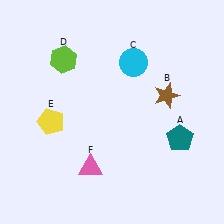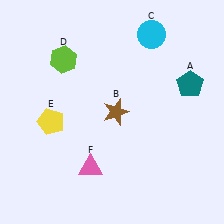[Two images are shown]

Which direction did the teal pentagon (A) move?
The teal pentagon (A) moved up.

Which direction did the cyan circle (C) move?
The cyan circle (C) moved up.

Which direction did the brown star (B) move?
The brown star (B) moved left.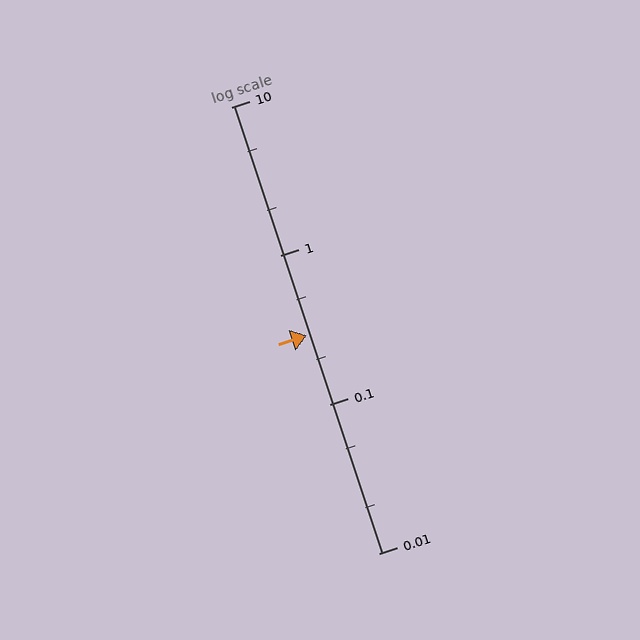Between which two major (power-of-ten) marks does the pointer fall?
The pointer is between 0.1 and 1.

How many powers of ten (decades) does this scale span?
The scale spans 3 decades, from 0.01 to 10.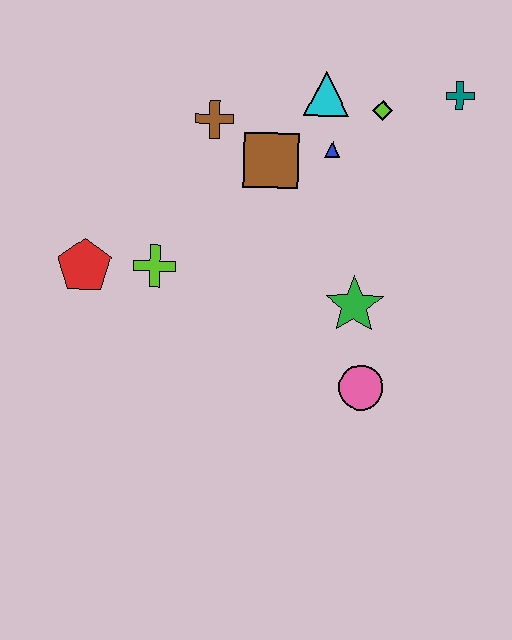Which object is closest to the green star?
The pink circle is closest to the green star.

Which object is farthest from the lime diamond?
The red pentagon is farthest from the lime diamond.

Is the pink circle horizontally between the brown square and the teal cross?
Yes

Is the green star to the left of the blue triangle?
No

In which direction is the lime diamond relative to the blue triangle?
The lime diamond is to the right of the blue triangle.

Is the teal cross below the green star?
No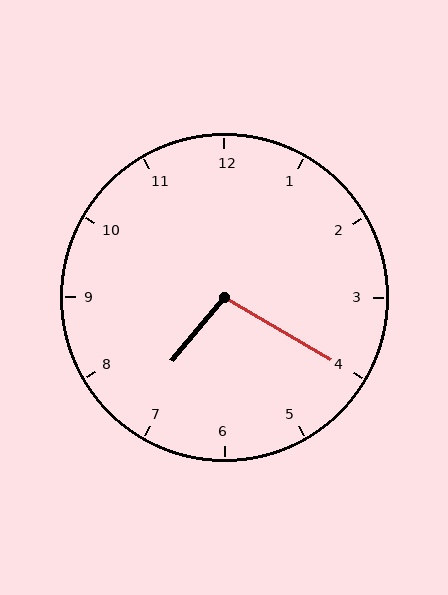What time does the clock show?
7:20.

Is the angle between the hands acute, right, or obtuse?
It is obtuse.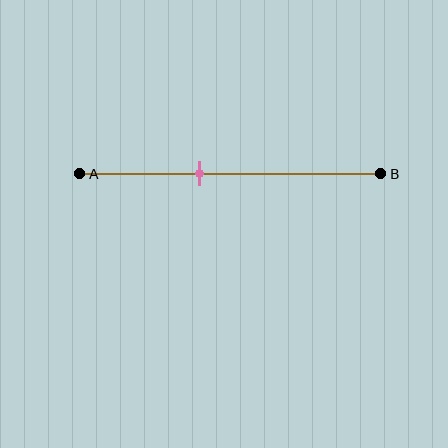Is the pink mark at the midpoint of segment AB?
No, the mark is at about 40% from A, not at the 50% midpoint.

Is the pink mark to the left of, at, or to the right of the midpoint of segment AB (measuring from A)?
The pink mark is to the left of the midpoint of segment AB.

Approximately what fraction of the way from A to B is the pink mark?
The pink mark is approximately 40% of the way from A to B.